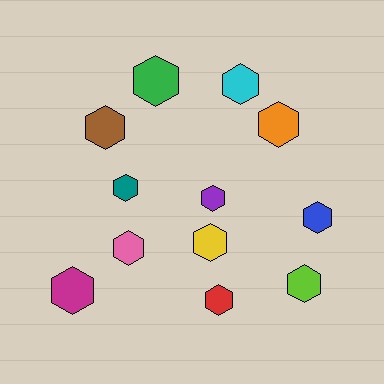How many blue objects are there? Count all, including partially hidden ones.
There is 1 blue object.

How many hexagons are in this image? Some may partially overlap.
There are 12 hexagons.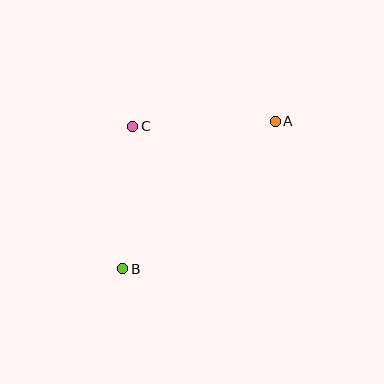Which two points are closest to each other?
Points A and C are closest to each other.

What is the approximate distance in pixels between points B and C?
The distance between B and C is approximately 143 pixels.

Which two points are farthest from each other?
Points A and B are farthest from each other.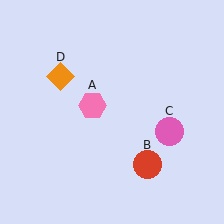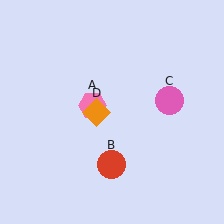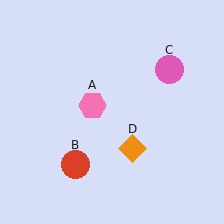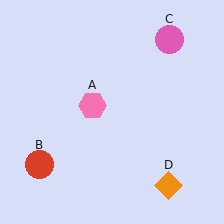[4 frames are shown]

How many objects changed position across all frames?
3 objects changed position: red circle (object B), pink circle (object C), orange diamond (object D).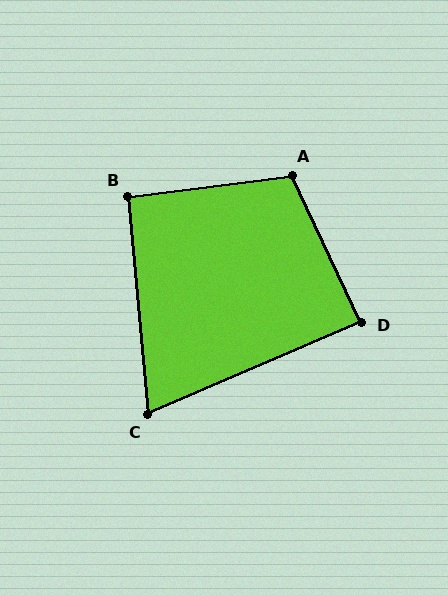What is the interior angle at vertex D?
Approximately 88 degrees (approximately right).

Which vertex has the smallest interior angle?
C, at approximately 72 degrees.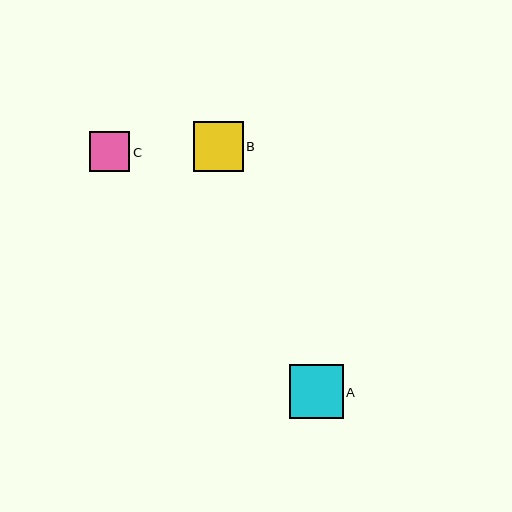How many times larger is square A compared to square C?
Square A is approximately 1.3 times the size of square C.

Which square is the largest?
Square A is the largest with a size of approximately 54 pixels.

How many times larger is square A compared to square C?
Square A is approximately 1.3 times the size of square C.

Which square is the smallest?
Square C is the smallest with a size of approximately 40 pixels.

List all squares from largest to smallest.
From largest to smallest: A, B, C.